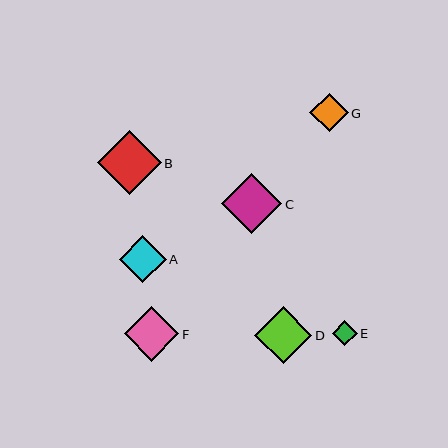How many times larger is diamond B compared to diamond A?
Diamond B is approximately 1.4 times the size of diamond A.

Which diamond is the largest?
Diamond B is the largest with a size of approximately 64 pixels.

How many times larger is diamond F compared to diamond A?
Diamond F is approximately 1.2 times the size of diamond A.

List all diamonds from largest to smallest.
From largest to smallest: B, C, D, F, A, G, E.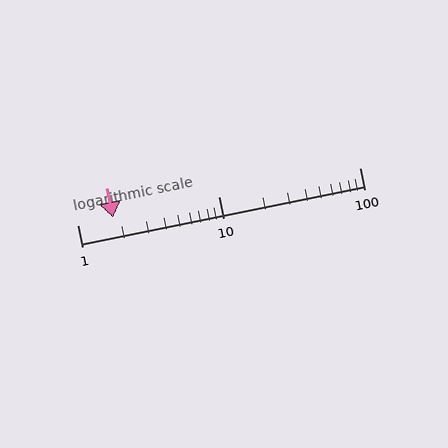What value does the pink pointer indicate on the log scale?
The pointer indicates approximately 1.8.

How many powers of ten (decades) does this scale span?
The scale spans 2 decades, from 1 to 100.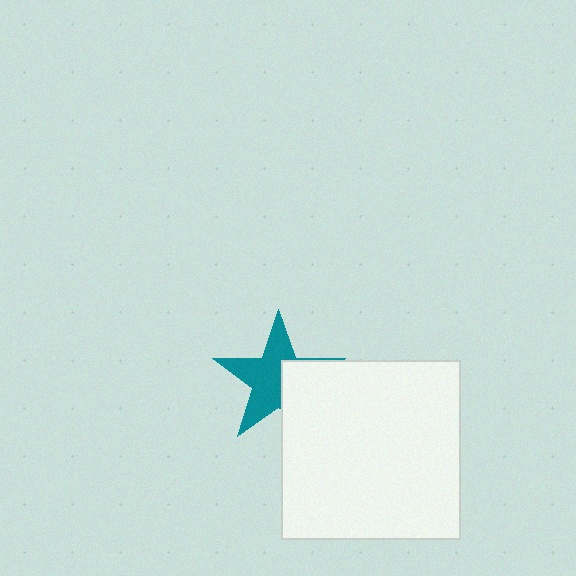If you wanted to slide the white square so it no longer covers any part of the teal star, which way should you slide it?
Slide it toward the lower-right — that is the most direct way to separate the two shapes.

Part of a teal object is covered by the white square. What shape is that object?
It is a star.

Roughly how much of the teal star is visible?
About half of it is visible (roughly 61%).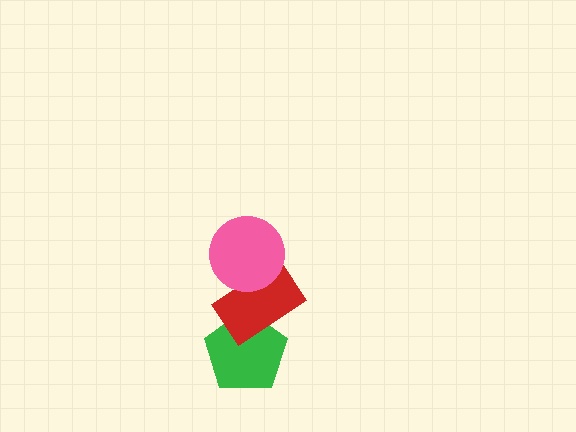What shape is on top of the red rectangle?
The pink circle is on top of the red rectangle.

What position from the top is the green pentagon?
The green pentagon is 3rd from the top.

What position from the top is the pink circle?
The pink circle is 1st from the top.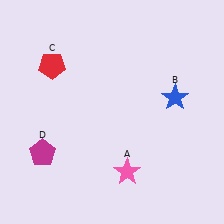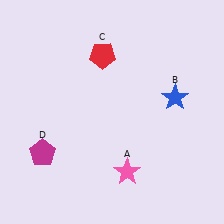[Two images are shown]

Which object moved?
The red pentagon (C) moved right.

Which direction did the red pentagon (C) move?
The red pentagon (C) moved right.